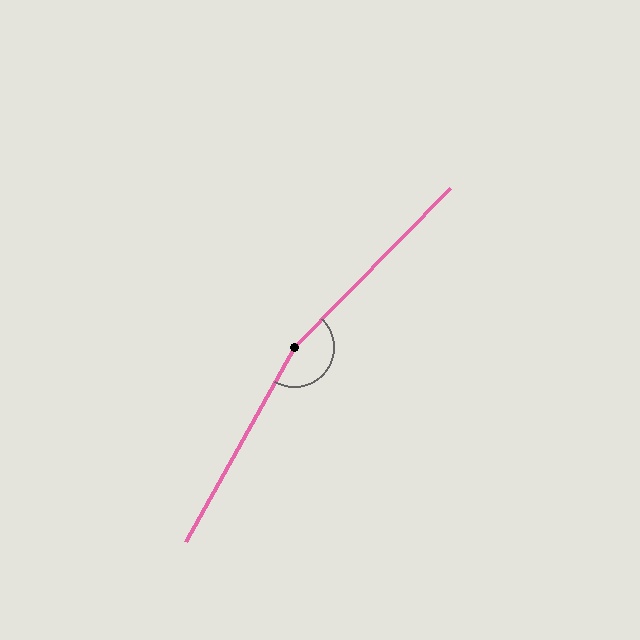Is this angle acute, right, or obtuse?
It is obtuse.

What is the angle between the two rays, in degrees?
Approximately 165 degrees.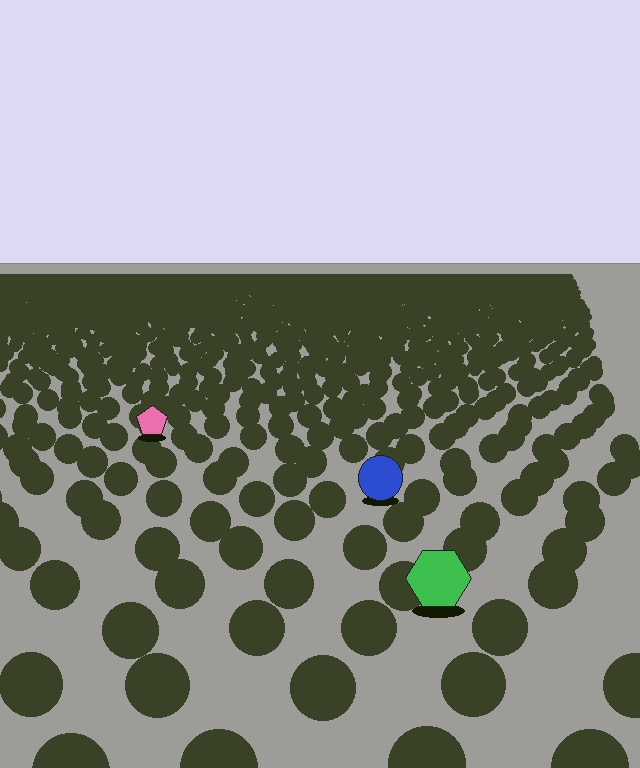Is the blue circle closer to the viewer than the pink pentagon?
Yes. The blue circle is closer — you can tell from the texture gradient: the ground texture is coarser near it.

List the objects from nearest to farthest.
From nearest to farthest: the green hexagon, the blue circle, the pink pentagon.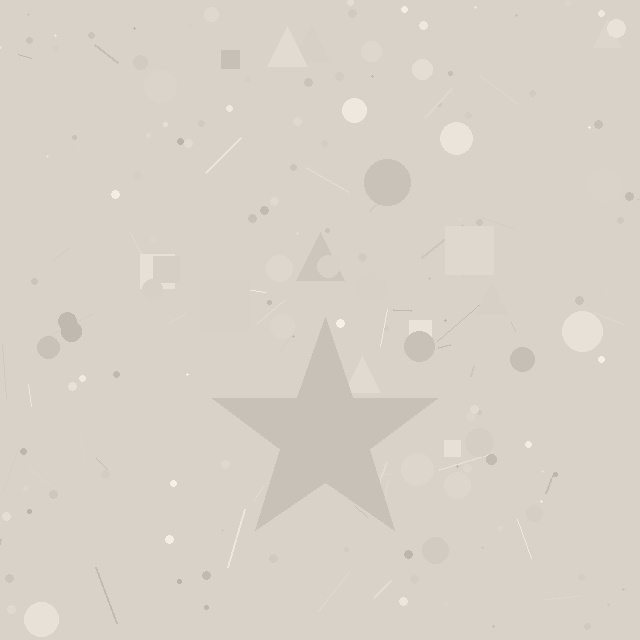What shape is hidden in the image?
A star is hidden in the image.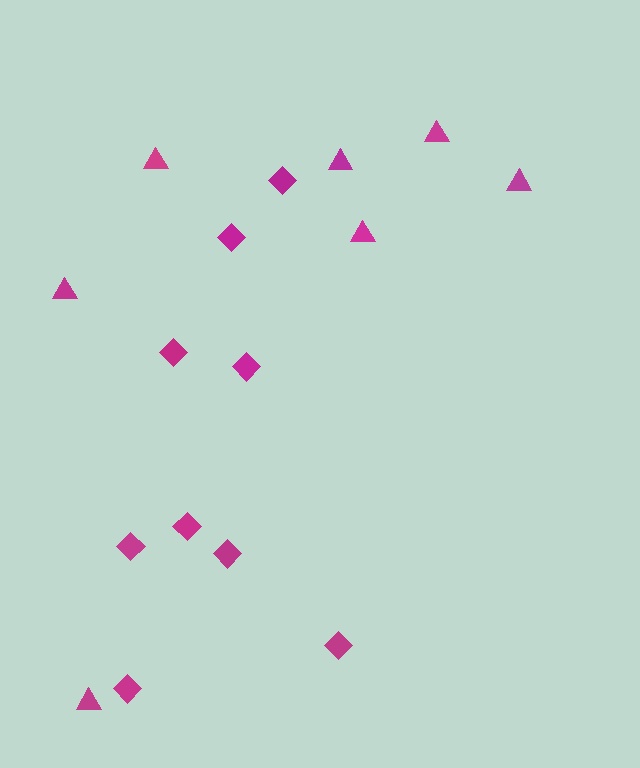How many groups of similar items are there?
There are 2 groups: one group of triangles (7) and one group of diamonds (9).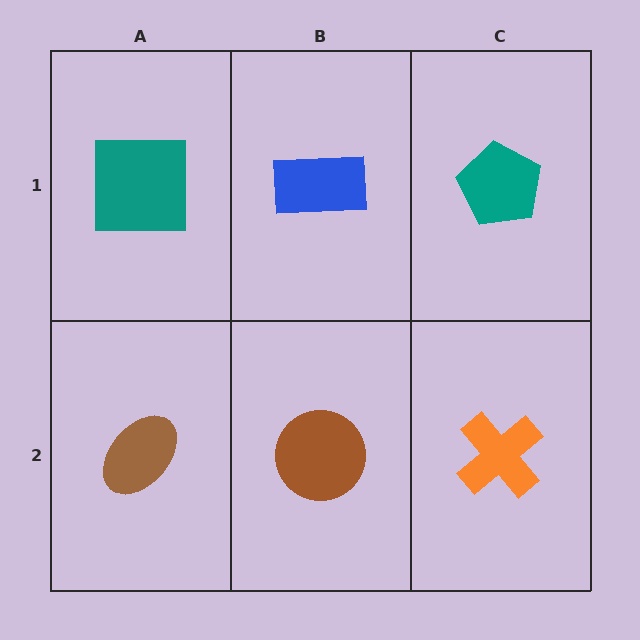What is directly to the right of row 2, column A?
A brown circle.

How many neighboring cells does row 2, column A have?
2.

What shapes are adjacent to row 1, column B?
A brown circle (row 2, column B), a teal square (row 1, column A), a teal pentagon (row 1, column C).